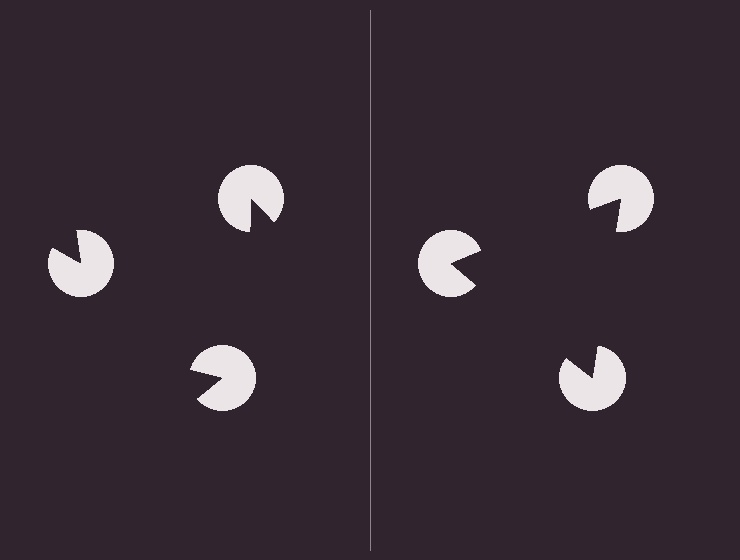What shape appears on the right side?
An illusory triangle.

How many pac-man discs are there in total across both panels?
6 — 3 on each side.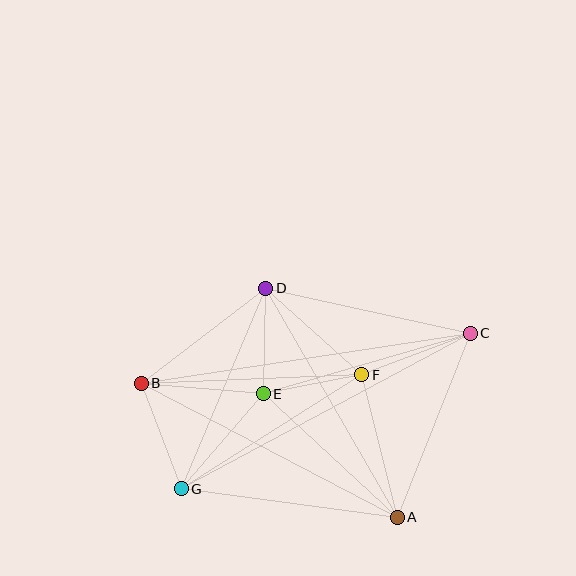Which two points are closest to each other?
Points E and F are closest to each other.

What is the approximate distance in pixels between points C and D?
The distance between C and D is approximately 209 pixels.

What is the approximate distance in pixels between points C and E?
The distance between C and E is approximately 215 pixels.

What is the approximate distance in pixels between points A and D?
The distance between A and D is approximately 264 pixels.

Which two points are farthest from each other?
Points B and C are farthest from each other.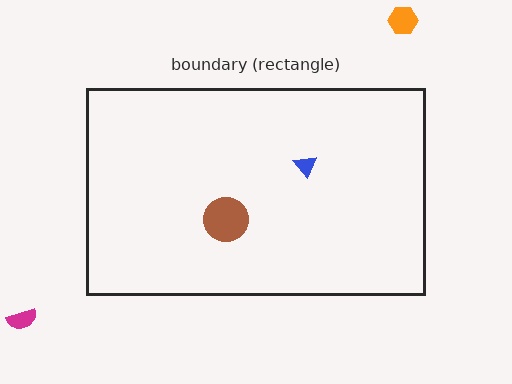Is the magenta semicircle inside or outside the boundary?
Outside.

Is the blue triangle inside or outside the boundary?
Inside.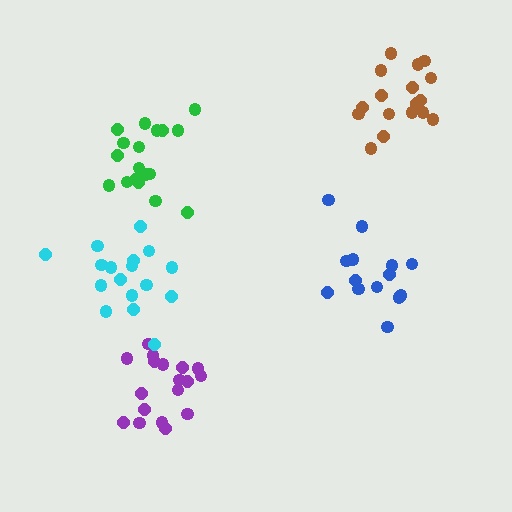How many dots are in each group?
Group 1: 18 dots, Group 2: 17 dots, Group 3: 18 dots, Group 4: 18 dots, Group 5: 14 dots (85 total).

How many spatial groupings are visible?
There are 5 spatial groupings.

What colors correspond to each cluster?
The clusters are colored: purple, cyan, brown, green, blue.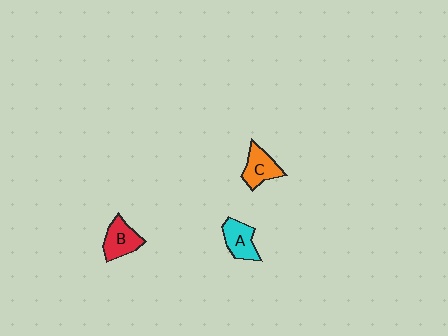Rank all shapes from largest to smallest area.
From largest to smallest: B (red), C (orange), A (cyan).